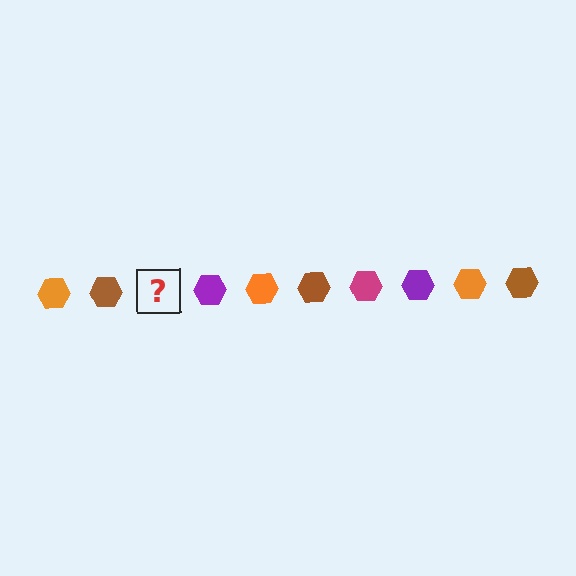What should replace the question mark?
The question mark should be replaced with a magenta hexagon.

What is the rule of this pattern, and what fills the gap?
The rule is that the pattern cycles through orange, brown, magenta, purple hexagons. The gap should be filled with a magenta hexagon.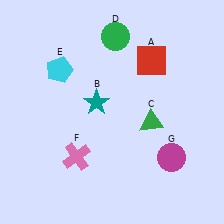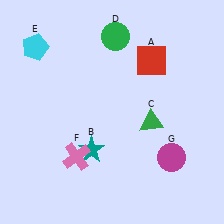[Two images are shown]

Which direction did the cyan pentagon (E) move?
The cyan pentagon (E) moved left.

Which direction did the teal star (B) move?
The teal star (B) moved down.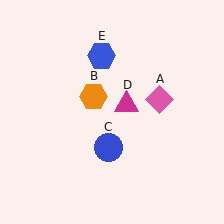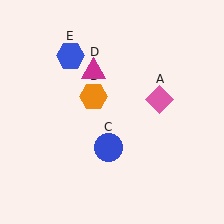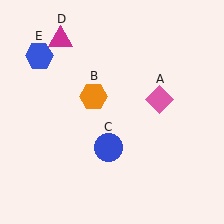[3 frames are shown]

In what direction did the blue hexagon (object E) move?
The blue hexagon (object E) moved left.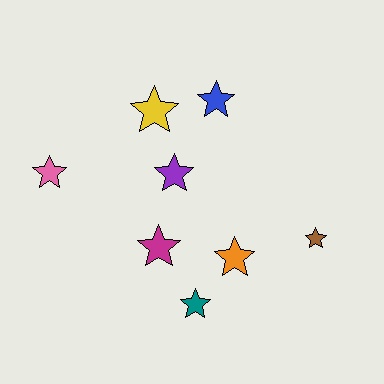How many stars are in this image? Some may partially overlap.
There are 8 stars.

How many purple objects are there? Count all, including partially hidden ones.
There is 1 purple object.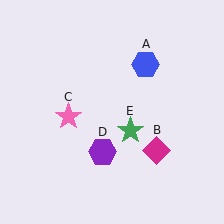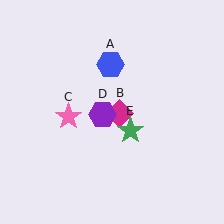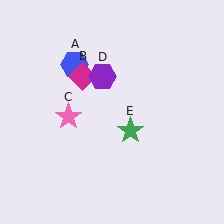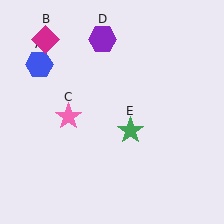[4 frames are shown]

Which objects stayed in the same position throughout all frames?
Pink star (object C) and green star (object E) remained stationary.